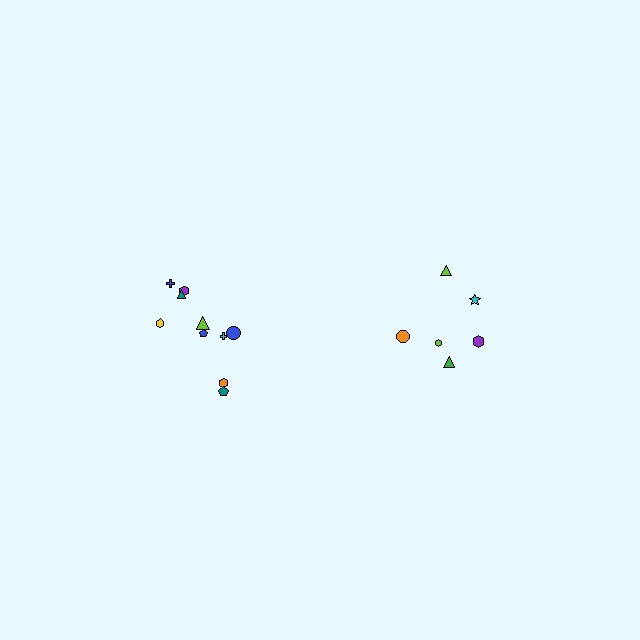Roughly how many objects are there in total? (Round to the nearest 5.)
Roughly 15 objects in total.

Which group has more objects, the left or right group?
The left group.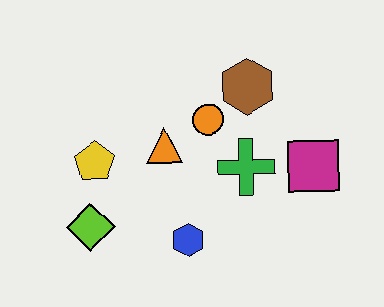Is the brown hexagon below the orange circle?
No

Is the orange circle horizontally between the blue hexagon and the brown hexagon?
Yes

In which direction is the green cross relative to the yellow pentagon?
The green cross is to the right of the yellow pentagon.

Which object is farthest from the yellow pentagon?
The magenta square is farthest from the yellow pentagon.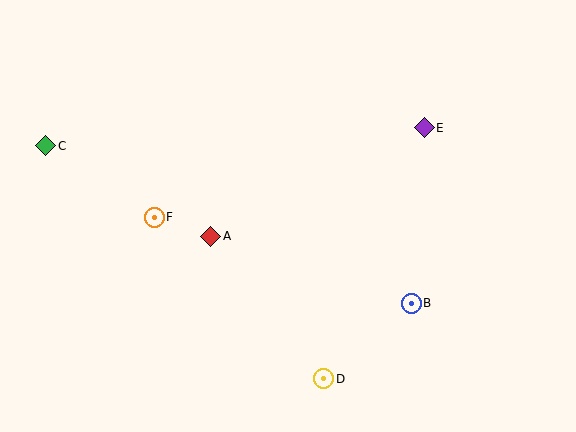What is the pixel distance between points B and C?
The distance between B and C is 398 pixels.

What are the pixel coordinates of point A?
Point A is at (211, 236).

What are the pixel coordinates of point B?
Point B is at (411, 303).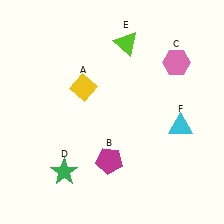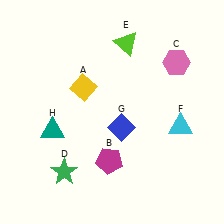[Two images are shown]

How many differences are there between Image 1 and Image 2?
There are 2 differences between the two images.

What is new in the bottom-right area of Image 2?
A blue diamond (G) was added in the bottom-right area of Image 2.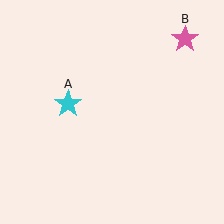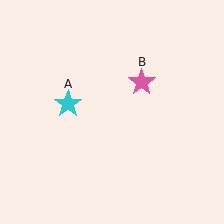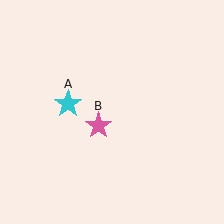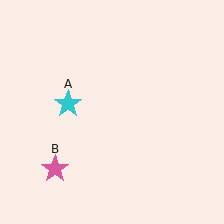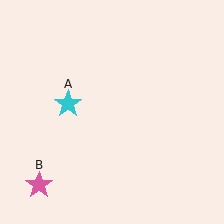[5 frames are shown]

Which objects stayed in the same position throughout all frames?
Cyan star (object A) remained stationary.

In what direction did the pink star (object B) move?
The pink star (object B) moved down and to the left.